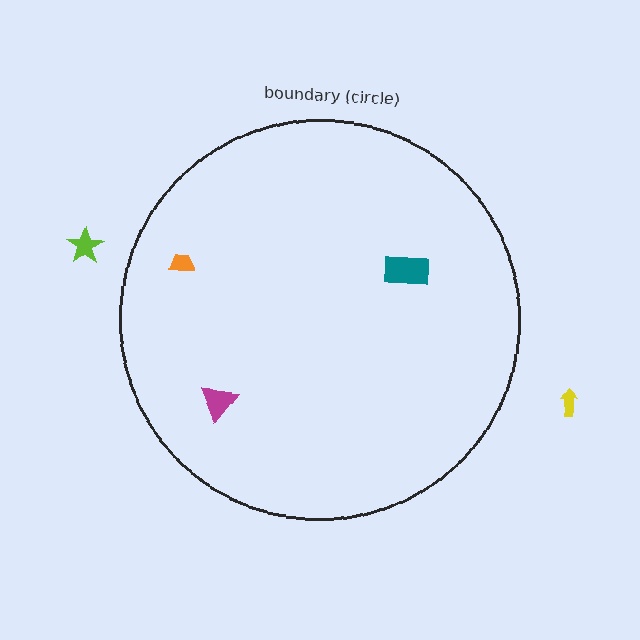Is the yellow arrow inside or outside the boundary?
Outside.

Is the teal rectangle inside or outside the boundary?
Inside.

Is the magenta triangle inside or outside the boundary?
Inside.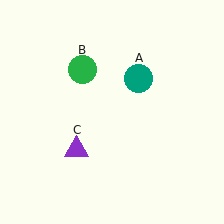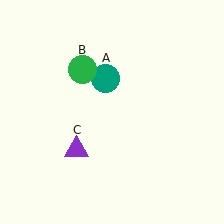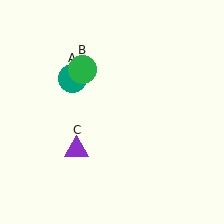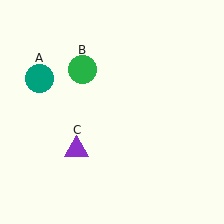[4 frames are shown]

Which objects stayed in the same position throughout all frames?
Green circle (object B) and purple triangle (object C) remained stationary.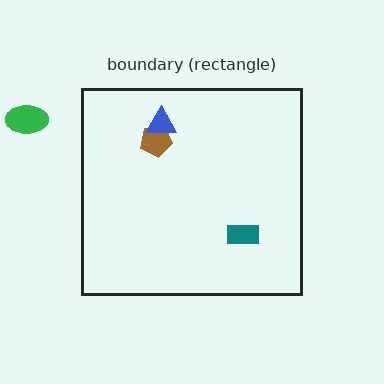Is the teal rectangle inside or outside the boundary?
Inside.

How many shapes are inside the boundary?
3 inside, 1 outside.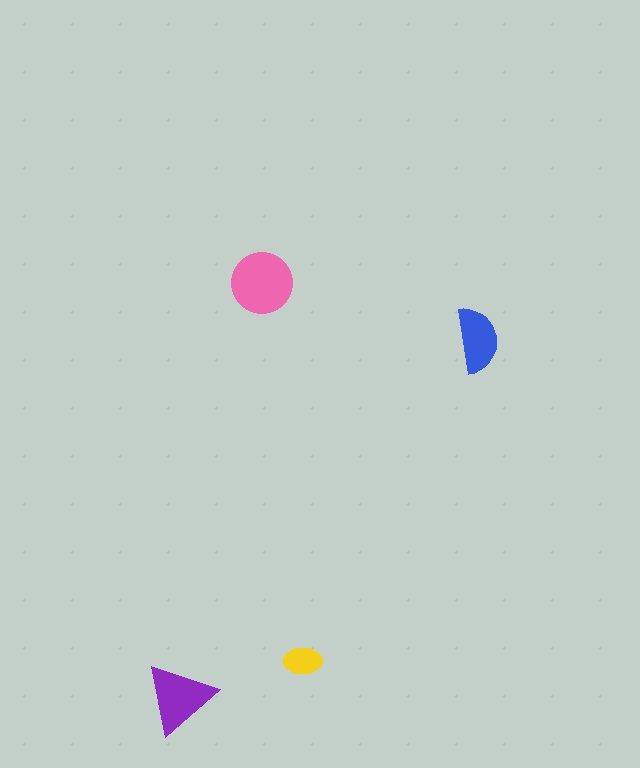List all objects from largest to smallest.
The pink circle, the purple triangle, the blue semicircle, the yellow ellipse.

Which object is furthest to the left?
The purple triangle is leftmost.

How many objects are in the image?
There are 4 objects in the image.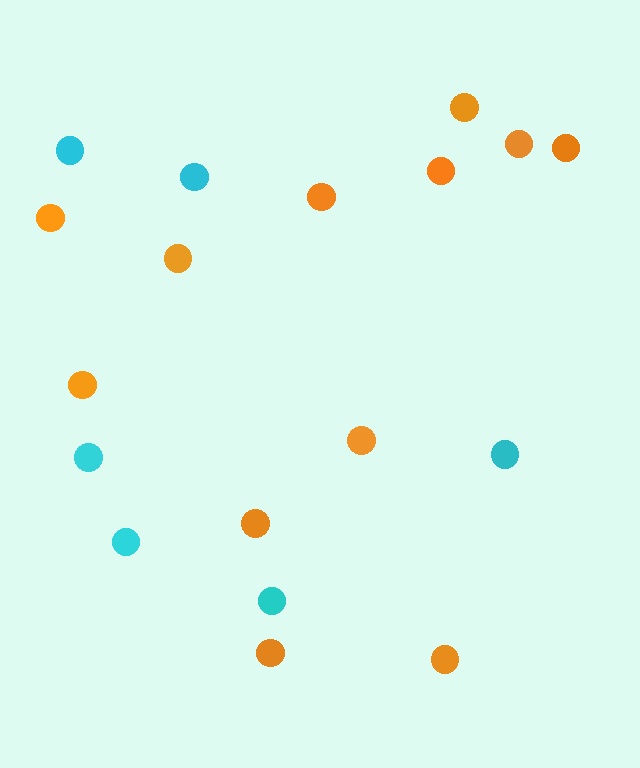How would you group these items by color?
There are 2 groups: one group of orange circles (12) and one group of cyan circles (6).